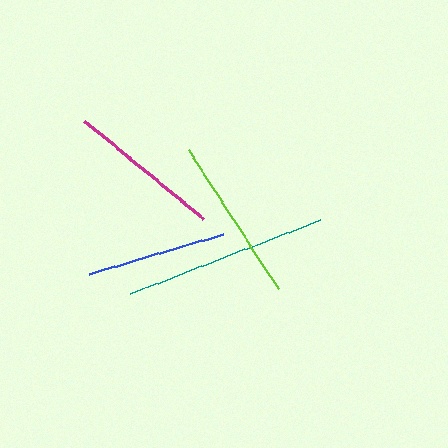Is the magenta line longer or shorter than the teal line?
The teal line is longer than the magenta line.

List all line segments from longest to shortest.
From longest to shortest: teal, lime, magenta, blue.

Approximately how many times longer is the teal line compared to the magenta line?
The teal line is approximately 1.3 times the length of the magenta line.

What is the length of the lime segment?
The lime segment is approximately 165 pixels long.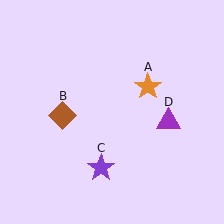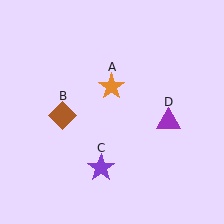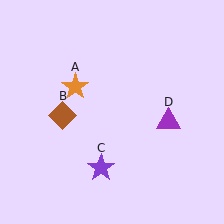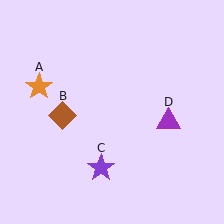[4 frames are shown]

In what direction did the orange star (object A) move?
The orange star (object A) moved left.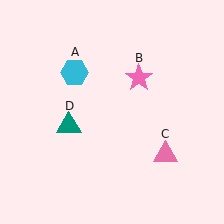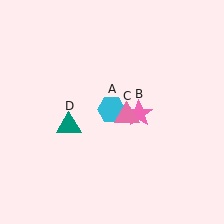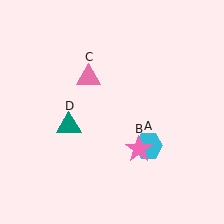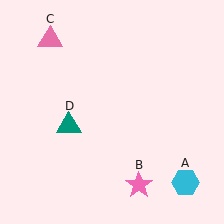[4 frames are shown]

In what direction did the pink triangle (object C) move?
The pink triangle (object C) moved up and to the left.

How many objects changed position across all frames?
3 objects changed position: cyan hexagon (object A), pink star (object B), pink triangle (object C).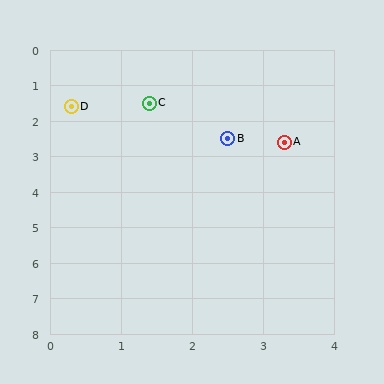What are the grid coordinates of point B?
Point B is at approximately (2.5, 2.5).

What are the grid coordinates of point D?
Point D is at approximately (0.3, 1.6).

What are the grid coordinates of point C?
Point C is at approximately (1.4, 1.5).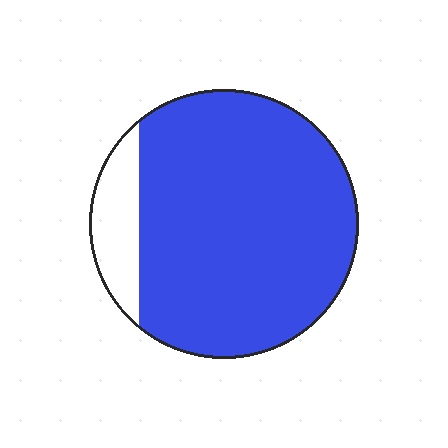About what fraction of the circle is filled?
About seven eighths (7/8).